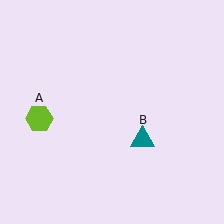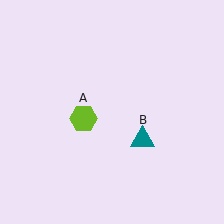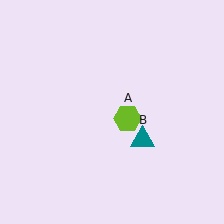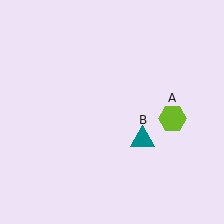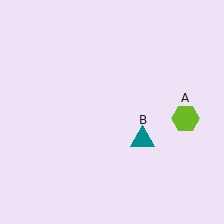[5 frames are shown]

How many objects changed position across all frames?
1 object changed position: lime hexagon (object A).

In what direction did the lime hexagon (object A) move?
The lime hexagon (object A) moved right.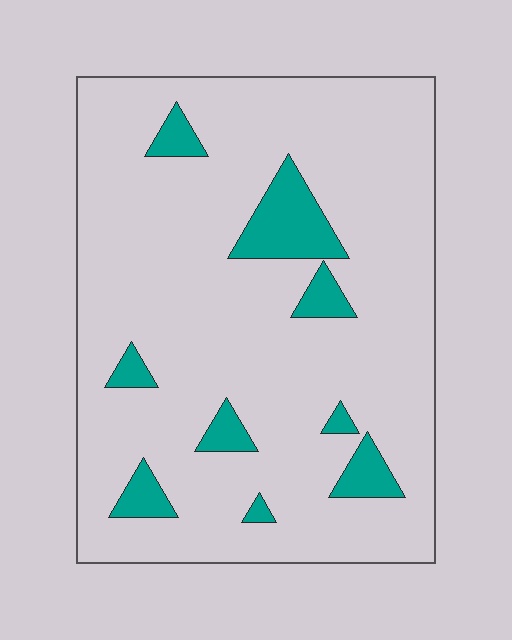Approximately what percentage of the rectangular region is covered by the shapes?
Approximately 10%.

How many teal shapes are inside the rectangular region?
9.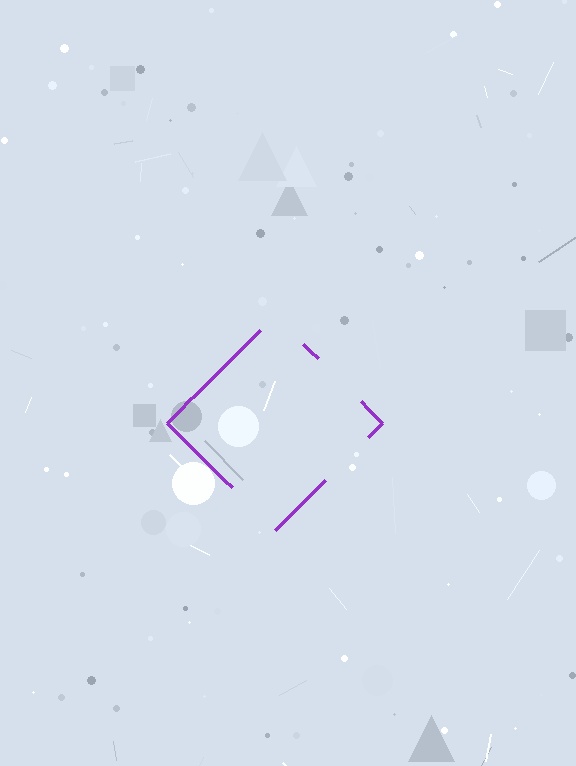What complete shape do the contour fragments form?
The contour fragments form a diamond.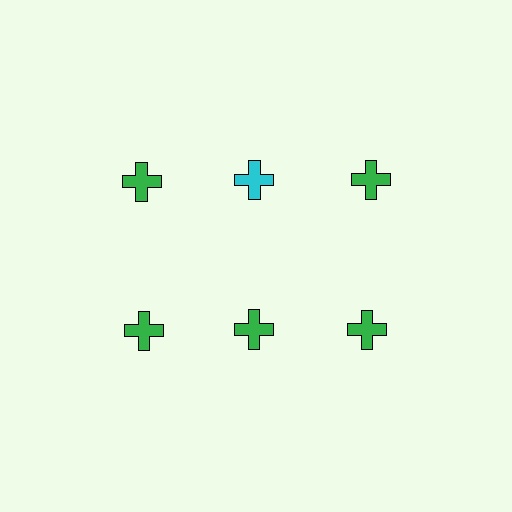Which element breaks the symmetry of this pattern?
The cyan cross in the top row, second from left column breaks the symmetry. All other shapes are green crosses.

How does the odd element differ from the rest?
It has a different color: cyan instead of green.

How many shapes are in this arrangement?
There are 6 shapes arranged in a grid pattern.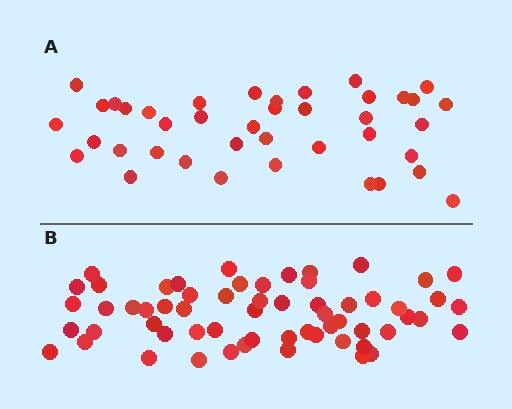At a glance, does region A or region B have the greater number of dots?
Region B (the bottom region) has more dots.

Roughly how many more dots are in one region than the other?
Region B has approximately 20 more dots than region A.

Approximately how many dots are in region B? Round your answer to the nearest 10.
About 60 dots.